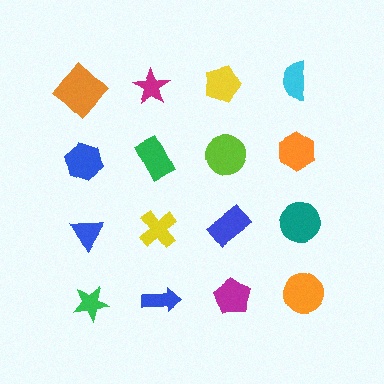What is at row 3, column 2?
A yellow cross.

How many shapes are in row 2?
4 shapes.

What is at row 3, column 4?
A teal circle.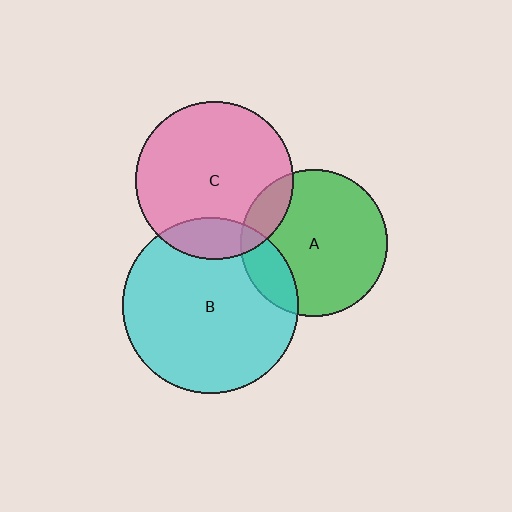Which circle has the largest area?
Circle B (cyan).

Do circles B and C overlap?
Yes.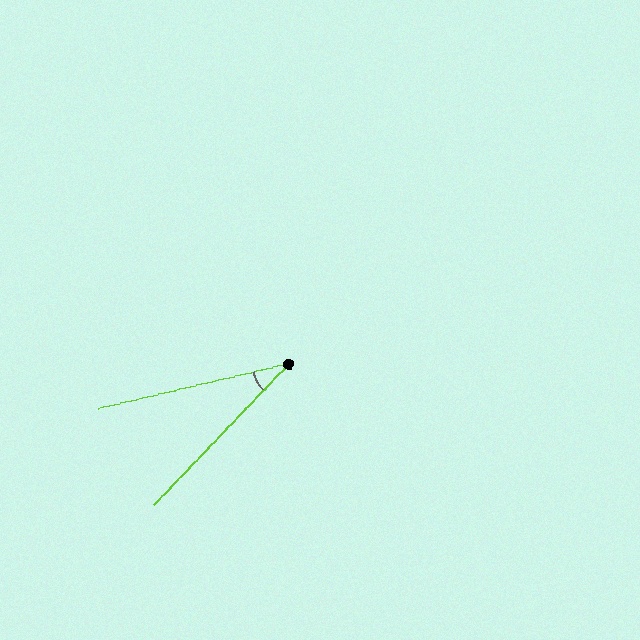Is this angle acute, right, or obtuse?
It is acute.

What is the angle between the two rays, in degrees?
Approximately 33 degrees.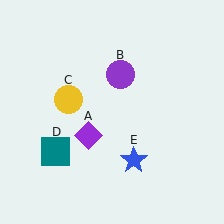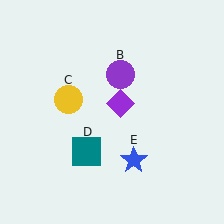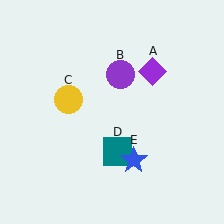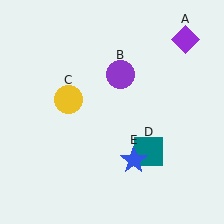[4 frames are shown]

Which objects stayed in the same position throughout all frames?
Purple circle (object B) and yellow circle (object C) and blue star (object E) remained stationary.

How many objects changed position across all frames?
2 objects changed position: purple diamond (object A), teal square (object D).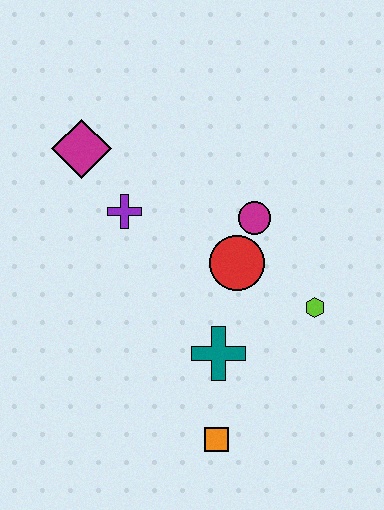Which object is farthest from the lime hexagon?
The magenta diamond is farthest from the lime hexagon.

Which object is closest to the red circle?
The magenta circle is closest to the red circle.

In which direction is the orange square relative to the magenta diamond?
The orange square is below the magenta diamond.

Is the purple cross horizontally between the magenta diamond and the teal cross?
Yes